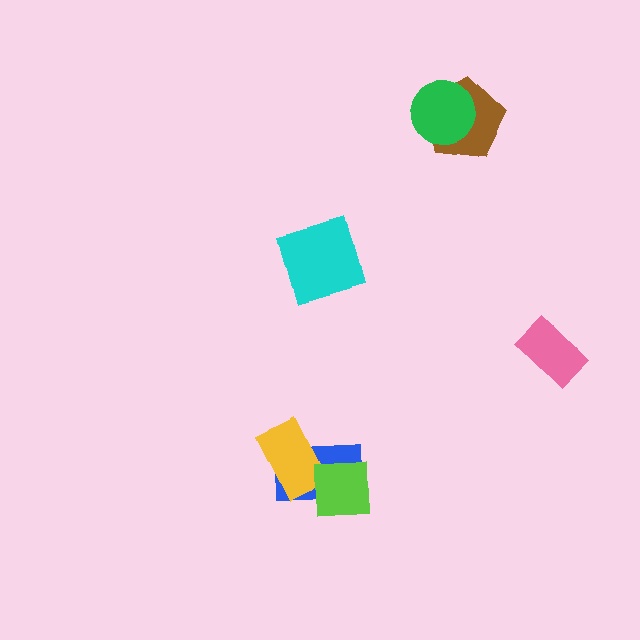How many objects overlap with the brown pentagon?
1 object overlaps with the brown pentagon.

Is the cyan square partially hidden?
No, no other shape covers it.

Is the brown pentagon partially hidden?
Yes, it is partially covered by another shape.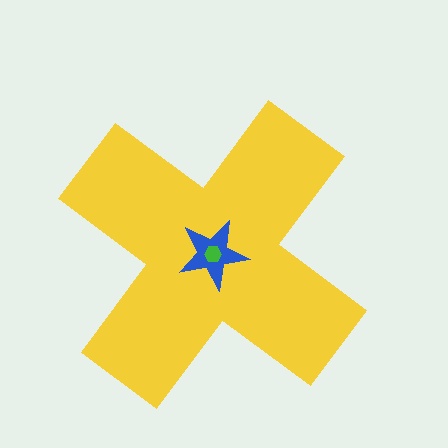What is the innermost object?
The green hexagon.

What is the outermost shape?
The yellow cross.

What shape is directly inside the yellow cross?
The blue star.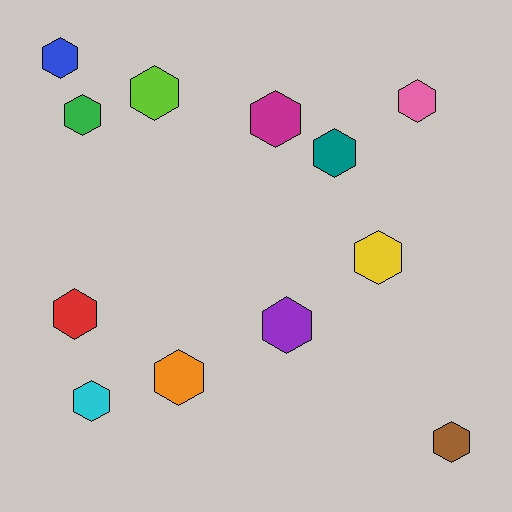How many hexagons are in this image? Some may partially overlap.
There are 12 hexagons.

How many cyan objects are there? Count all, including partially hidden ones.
There is 1 cyan object.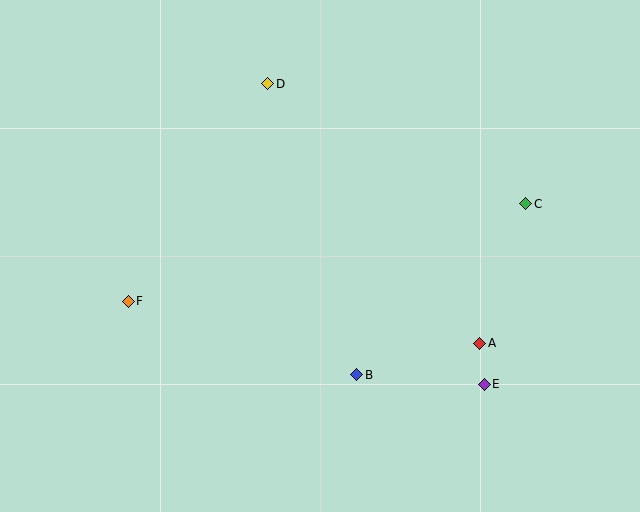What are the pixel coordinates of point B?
Point B is at (357, 375).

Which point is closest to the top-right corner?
Point C is closest to the top-right corner.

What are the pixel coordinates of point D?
Point D is at (268, 84).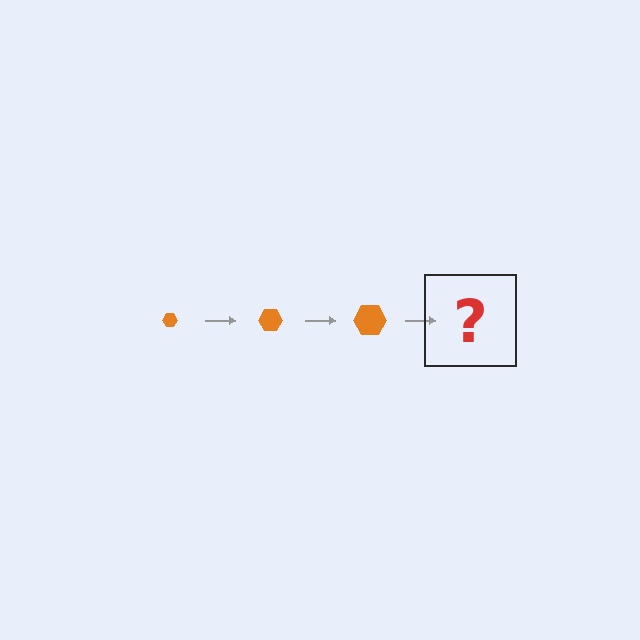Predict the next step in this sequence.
The next step is an orange hexagon, larger than the previous one.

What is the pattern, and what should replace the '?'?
The pattern is that the hexagon gets progressively larger each step. The '?' should be an orange hexagon, larger than the previous one.